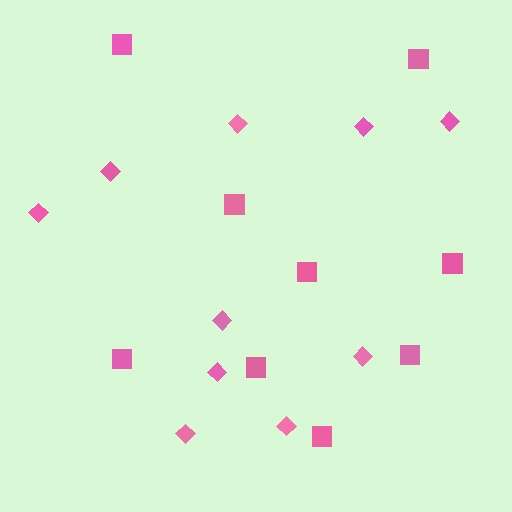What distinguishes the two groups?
There are 2 groups: one group of diamonds (10) and one group of squares (9).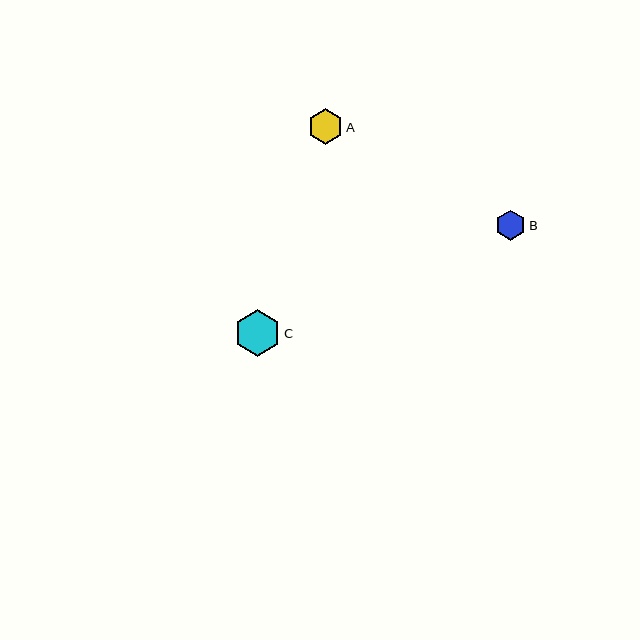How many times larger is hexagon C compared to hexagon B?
Hexagon C is approximately 1.5 times the size of hexagon B.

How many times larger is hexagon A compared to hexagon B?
Hexagon A is approximately 1.2 times the size of hexagon B.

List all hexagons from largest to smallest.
From largest to smallest: C, A, B.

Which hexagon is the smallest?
Hexagon B is the smallest with a size of approximately 30 pixels.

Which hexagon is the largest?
Hexagon C is the largest with a size of approximately 47 pixels.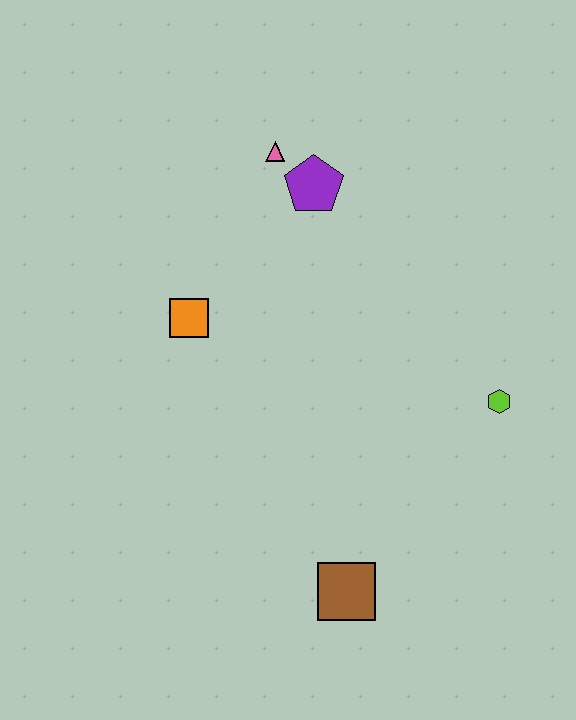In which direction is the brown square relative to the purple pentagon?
The brown square is below the purple pentagon.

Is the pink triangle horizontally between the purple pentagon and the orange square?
Yes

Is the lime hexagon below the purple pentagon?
Yes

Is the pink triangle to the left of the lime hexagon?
Yes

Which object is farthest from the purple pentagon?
The brown square is farthest from the purple pentagon.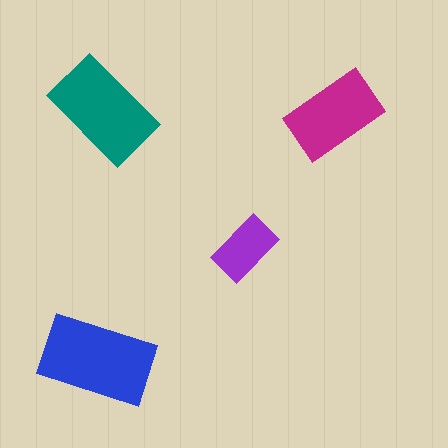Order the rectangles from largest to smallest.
the blue one, the teal one, the magenta one, the purple one.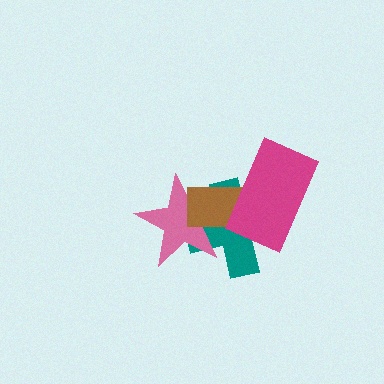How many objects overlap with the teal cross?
3 objects overlap with the teal cross.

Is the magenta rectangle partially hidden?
No, no other shape covers it.